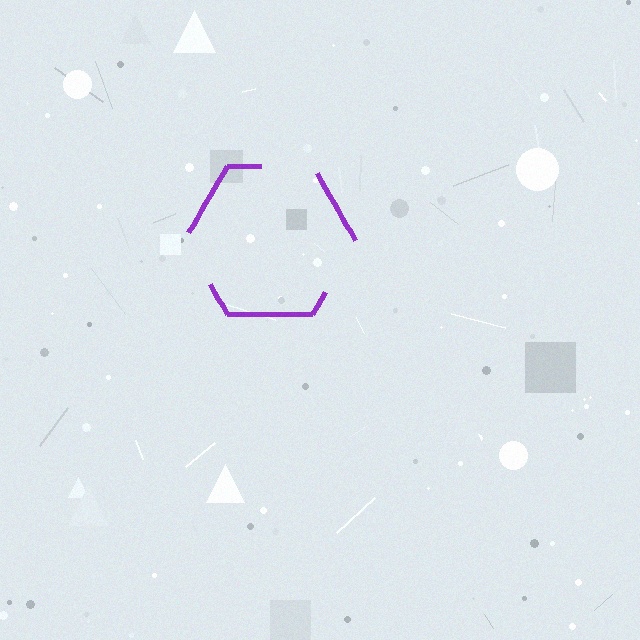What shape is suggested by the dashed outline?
The dashed outline suggests a hexagon.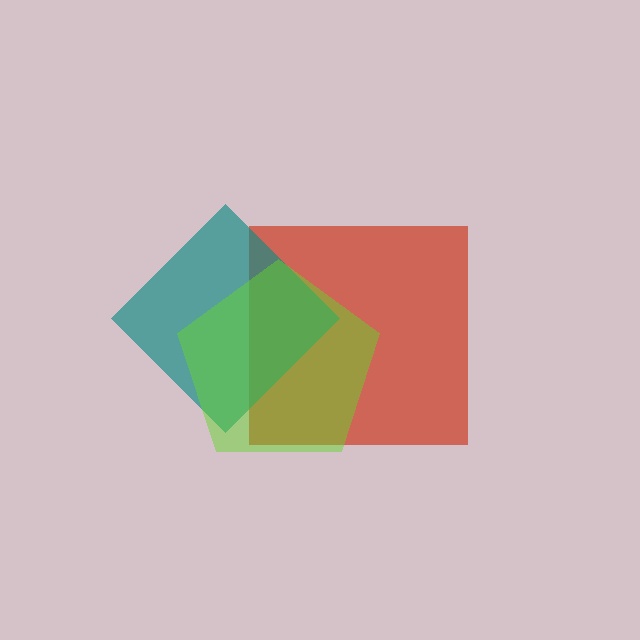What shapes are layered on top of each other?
The layered shapes are: a red square, a teal diamond, a lime pentagon.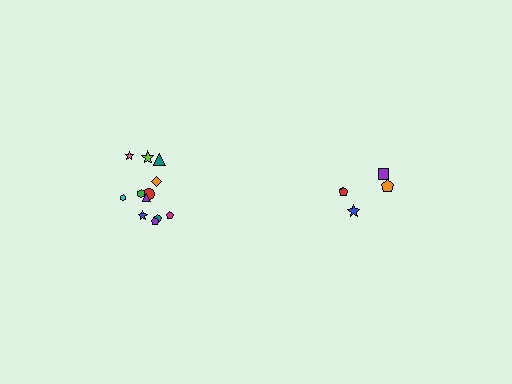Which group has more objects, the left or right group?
The left group.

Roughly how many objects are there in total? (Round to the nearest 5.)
Roughly 15 objects in total.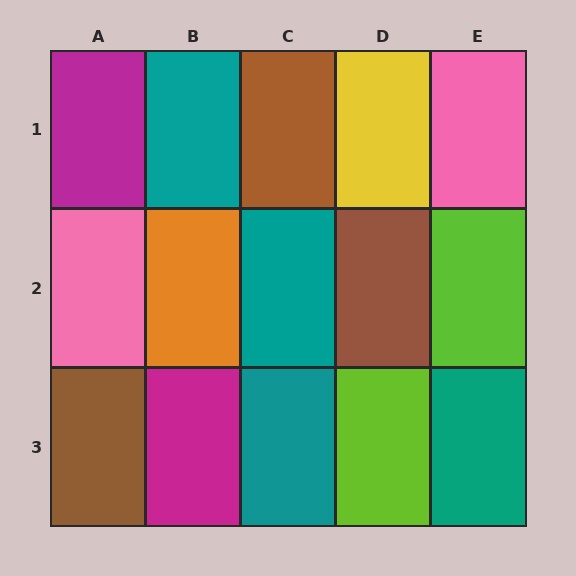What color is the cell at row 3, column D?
Lime.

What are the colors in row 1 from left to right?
Magenta, teal, brown, yellow, pink.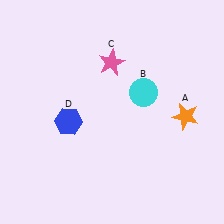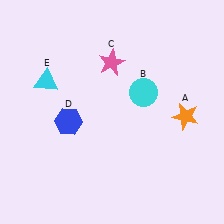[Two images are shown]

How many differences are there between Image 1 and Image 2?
There is 1 difference between the two images.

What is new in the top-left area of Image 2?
A cyan triangle (E) was added in the top-left area of Image 2.